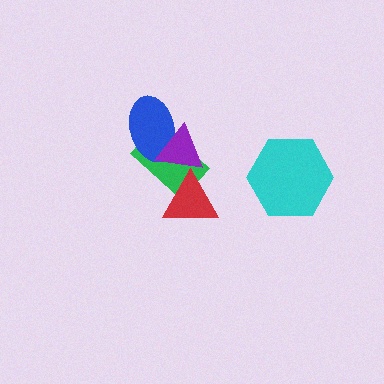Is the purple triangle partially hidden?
Yes, it is partially covered by another shape.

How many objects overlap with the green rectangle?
3 objects overlap with the green rectangle.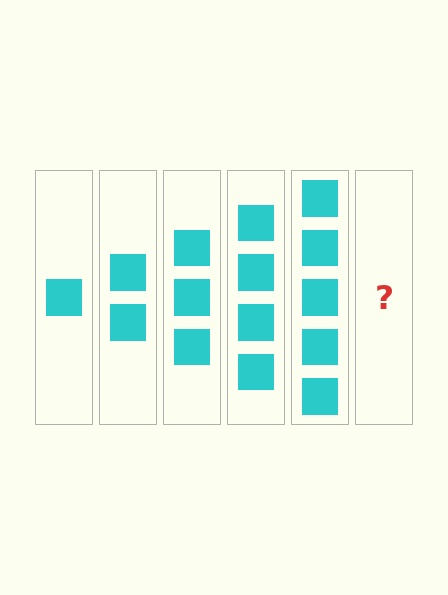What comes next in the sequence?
The next element should be 6 squares.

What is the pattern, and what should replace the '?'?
The pattern is that each step adds one more square. The '?' should be 6 squares.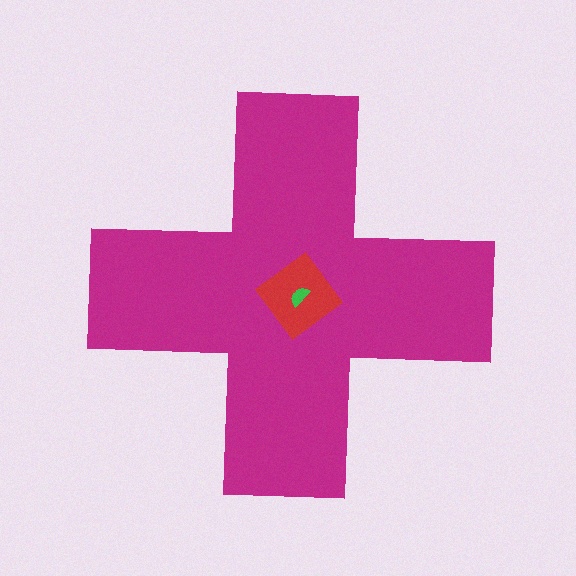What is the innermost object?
The green semicircle.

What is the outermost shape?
The magenta cross.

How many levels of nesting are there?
3.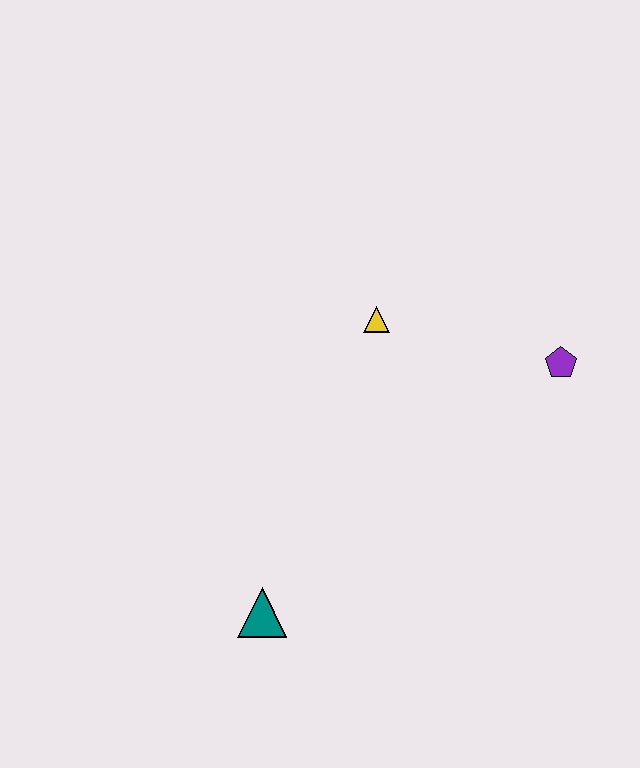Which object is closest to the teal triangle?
The yellow triangle is closest to the teal triangle.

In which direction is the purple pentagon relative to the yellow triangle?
The purple pentagon is to the right of the yellow triangle.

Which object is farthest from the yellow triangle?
The teal triangle is farthest from the yellow triangle.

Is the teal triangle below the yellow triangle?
Yes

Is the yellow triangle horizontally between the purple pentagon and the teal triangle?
Yes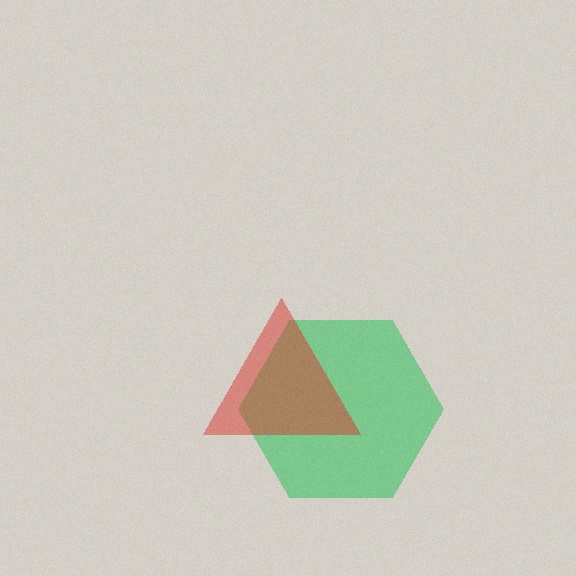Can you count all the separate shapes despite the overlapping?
Yes, there are 2 separate shapes.